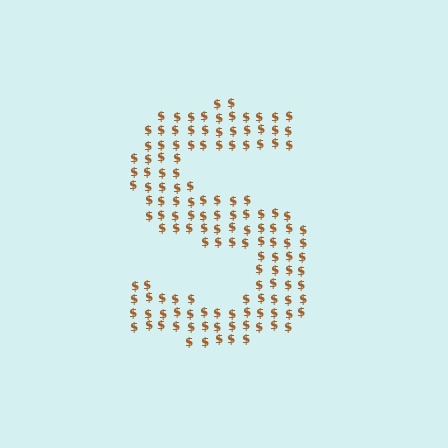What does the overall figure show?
The overall figure shows the letter S.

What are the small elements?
The small elements are dollar signs.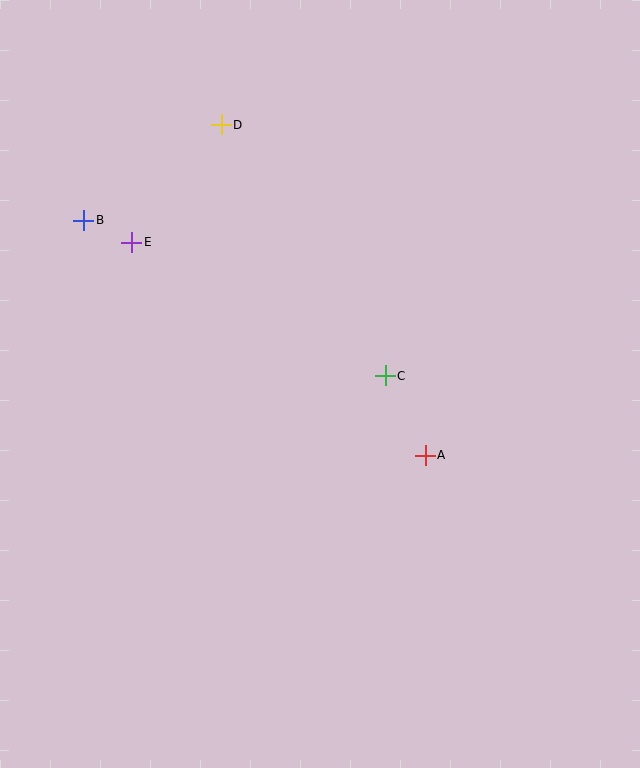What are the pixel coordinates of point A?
Point A is at (425, 455).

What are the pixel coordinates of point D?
Point D is at (221, 125).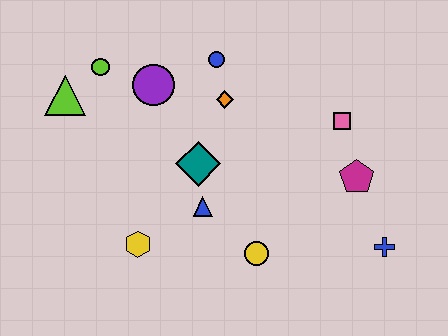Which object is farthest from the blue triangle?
The blue cross is farthest from the blue triangle.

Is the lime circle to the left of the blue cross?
Yes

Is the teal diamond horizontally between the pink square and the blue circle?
No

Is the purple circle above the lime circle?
No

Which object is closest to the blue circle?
The orange diamond is closest to the blue circle.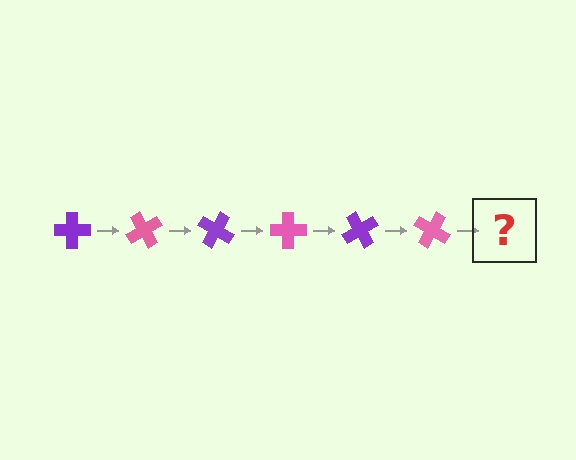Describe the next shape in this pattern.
It should be a purple cross, rotated 360 degrees from the start.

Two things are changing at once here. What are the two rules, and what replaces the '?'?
The two rules are that it rotates 60 degrees each step and the color cycles through purple and pink. The '?' should be a purple cross, rotated 360 degrees from the start.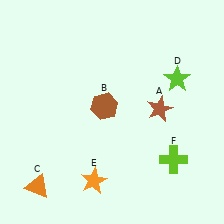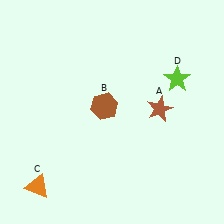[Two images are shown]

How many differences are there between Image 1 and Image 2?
There are 2 differences between the two images.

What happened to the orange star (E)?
The orange star (E) was removed in Image 2. It was in the bottom-left area of Image 1.